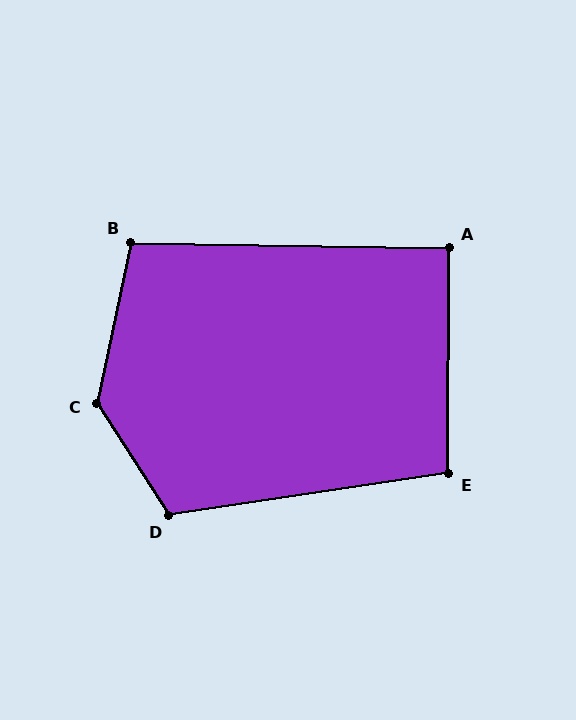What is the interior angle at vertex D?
Approximately 114 degrees (obtuse).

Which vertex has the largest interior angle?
C, at approximately 135 degrees.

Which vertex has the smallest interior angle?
A, at approximately 91 degrees.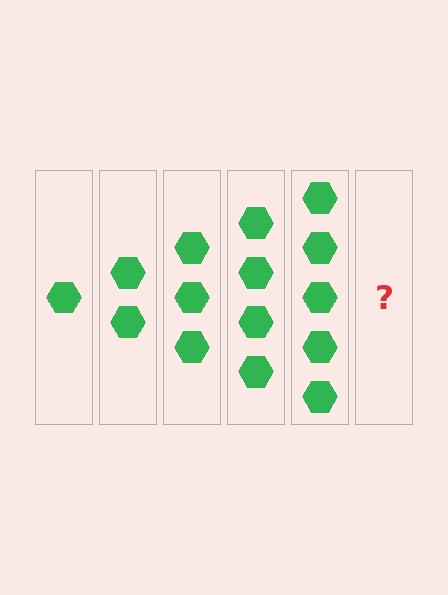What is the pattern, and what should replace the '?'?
The pattern is that each step adds one more hexagon. The '?' should be 6 hexagons.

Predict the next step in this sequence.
The next step is 6 hexagons.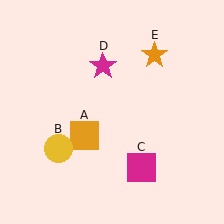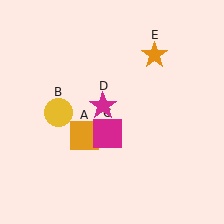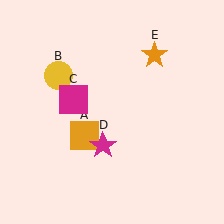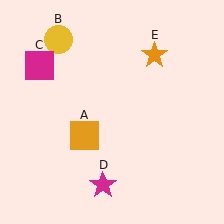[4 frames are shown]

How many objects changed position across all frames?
3 objects changed position: yellow circle (object B), magenta square (object C), magenta star (object D).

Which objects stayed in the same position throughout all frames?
Orange square (object A) and orange star (object E) remained stationary.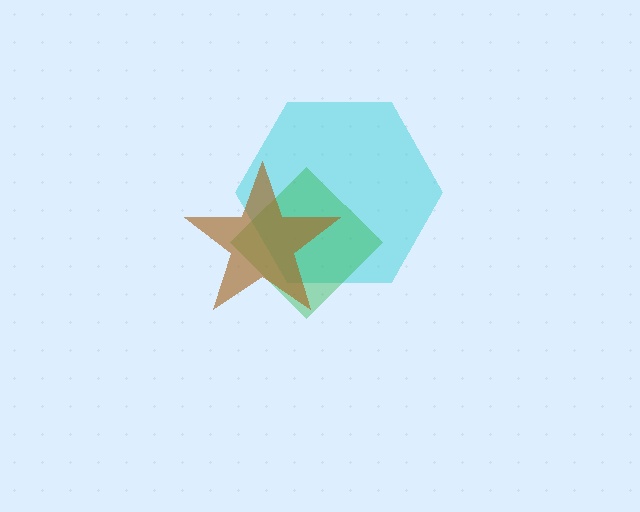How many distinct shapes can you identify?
There are 3 distinct shapes: a cyan hexagon, a green diamond, a brown star.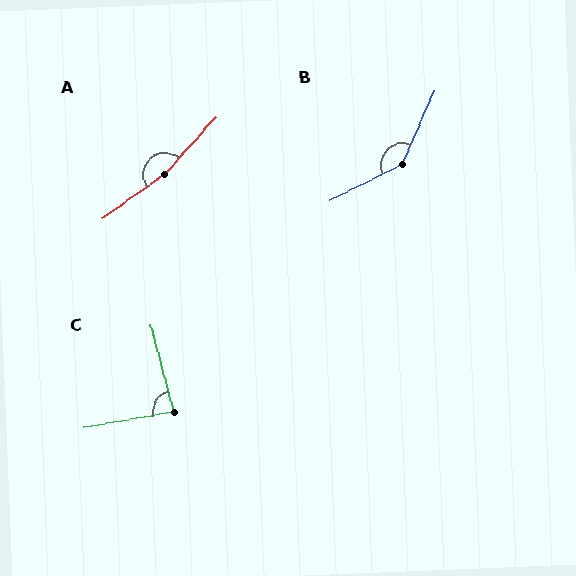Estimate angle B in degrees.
Approximately 141 degrees.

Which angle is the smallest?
C, at approximately 86 degrees.